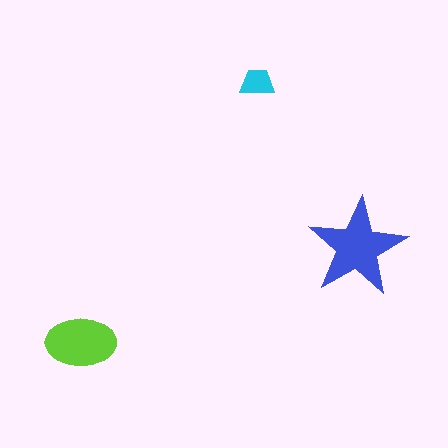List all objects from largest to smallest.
The blue star, the lime ellipse, the cyan trapezoid.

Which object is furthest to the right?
The blue star is rightmost.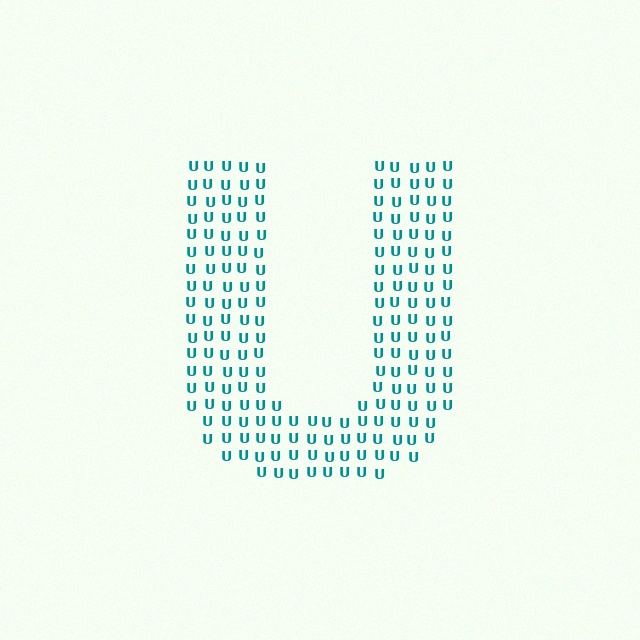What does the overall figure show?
The overall figure shows the letter U.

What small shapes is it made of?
It is made of small letter U's.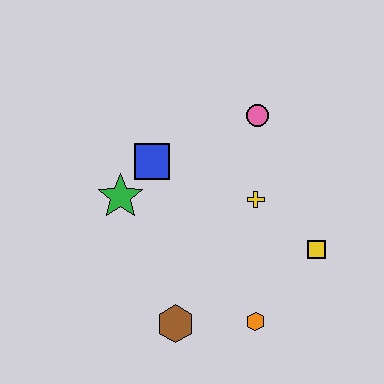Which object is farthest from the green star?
The yellow square is farthest from the green star.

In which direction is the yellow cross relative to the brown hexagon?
The yellow cross is above the brown hexagon.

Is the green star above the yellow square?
Yes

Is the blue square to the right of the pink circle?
No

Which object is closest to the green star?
The blue square is closest to the green star.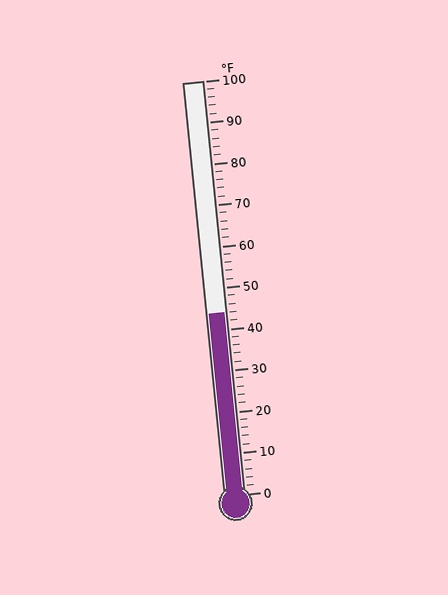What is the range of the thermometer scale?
The thermometer scale ranges from 0°F to 100°F.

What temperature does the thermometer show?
The thermometer shows approximately 44°F.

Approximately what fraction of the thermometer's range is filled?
The thermometer is filled to approximately 45% of its range.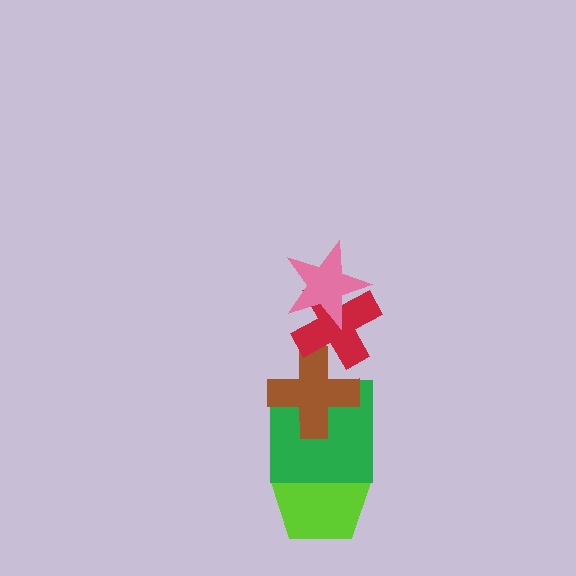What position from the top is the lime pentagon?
The lime pentagon is 5th from the top.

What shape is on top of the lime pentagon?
The green square is on top of the lime pentagon.